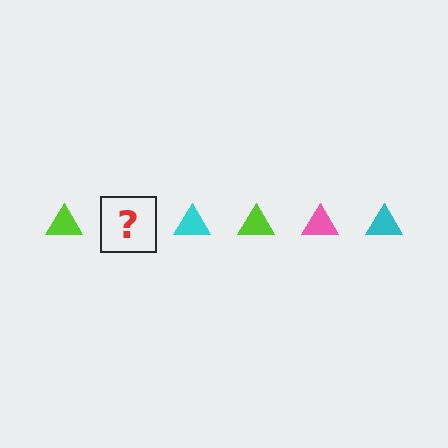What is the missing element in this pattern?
The missing element is a pink triangle.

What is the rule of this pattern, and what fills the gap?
The rule is that the pattern cycles through lime, pink, cyan triangles. The gap should be filled with a pink triangle.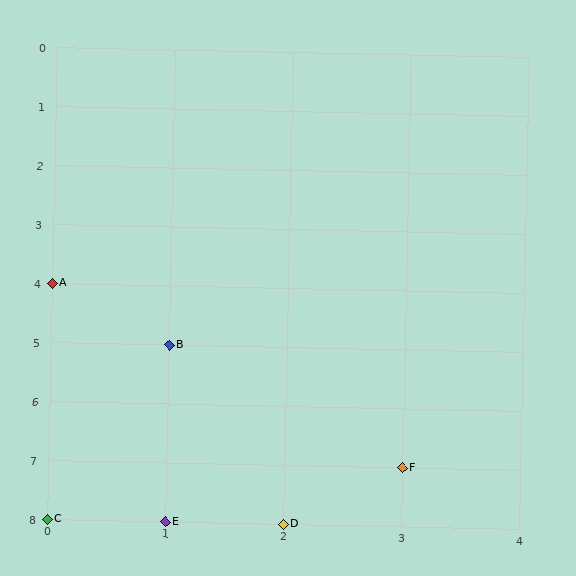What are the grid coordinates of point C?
Point C is at grid coordinates (0, 8).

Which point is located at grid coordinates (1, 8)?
Point E is at (1, 8).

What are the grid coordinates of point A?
Point A is at grid coordinates (0, 4).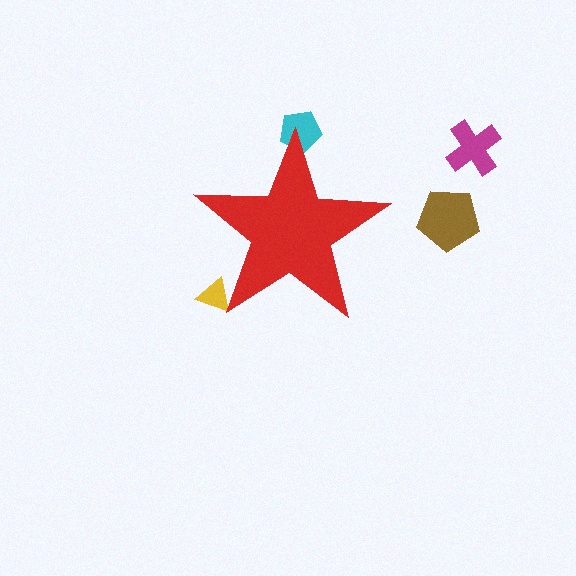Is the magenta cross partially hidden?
No, the magenta cross is fully visible.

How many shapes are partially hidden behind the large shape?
2 shapes are partially hidden.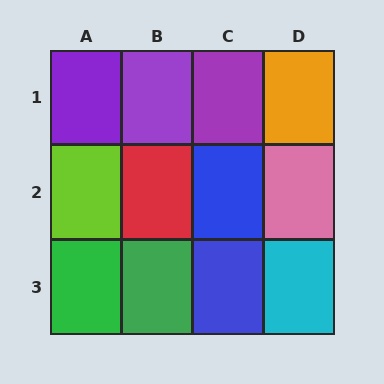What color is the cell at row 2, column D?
Pink.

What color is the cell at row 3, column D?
Cyan.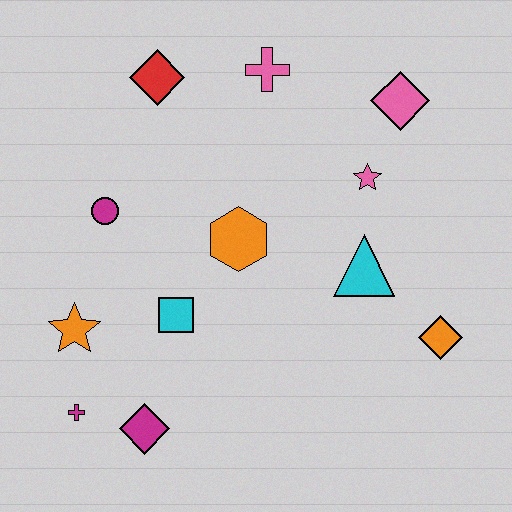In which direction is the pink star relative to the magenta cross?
The pink star is to the right of the magenta cross.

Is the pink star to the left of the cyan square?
No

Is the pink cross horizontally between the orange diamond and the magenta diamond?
Yes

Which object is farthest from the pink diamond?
The magenta cross is farthest from the pink diamond.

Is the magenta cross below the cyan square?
Yes